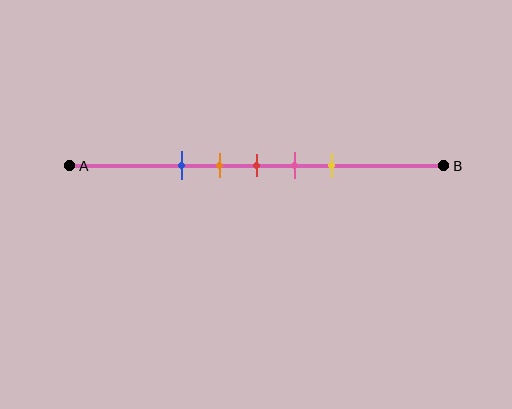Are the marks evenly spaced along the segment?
Yes, the marks are approximately evenly spaced.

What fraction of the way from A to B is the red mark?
The red mark is approximately 50% (0.5) of the way from A to B.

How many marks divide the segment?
There are 5 marks dividing the segment.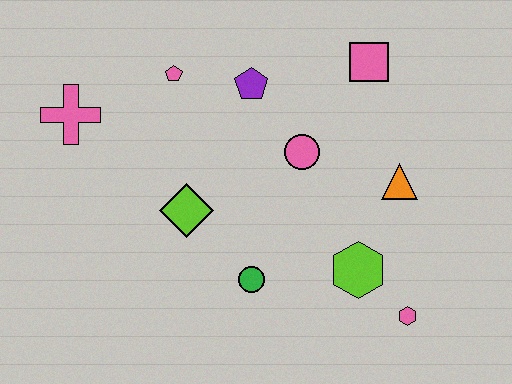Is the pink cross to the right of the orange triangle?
No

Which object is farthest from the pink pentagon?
The pink hexagon is farthest from the pink pentagon.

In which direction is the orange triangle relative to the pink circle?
The orange triangle is to the right of the pink circle.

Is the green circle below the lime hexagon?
Yes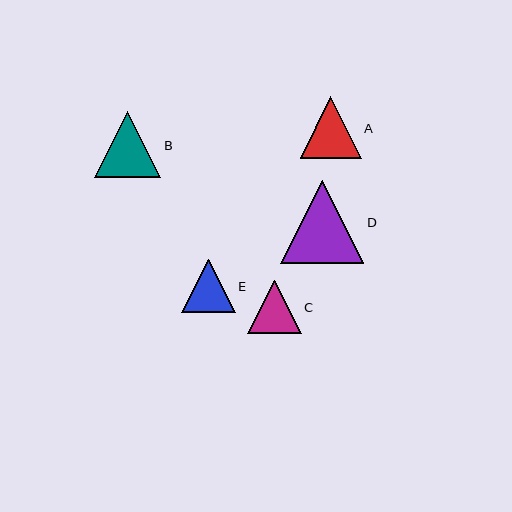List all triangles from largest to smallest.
From largest to smallest: D, B, A, E, C.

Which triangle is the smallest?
Triangle C is the smallest with a size of approximately 54 pixels.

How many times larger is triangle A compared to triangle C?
Triangle A is approximately 1.1 times the size of triangle C.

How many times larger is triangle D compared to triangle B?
Triangle D is approximately 1.3 times the size of triangle B.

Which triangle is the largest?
Triangle D is the largest with a size of approximately 84 pixels.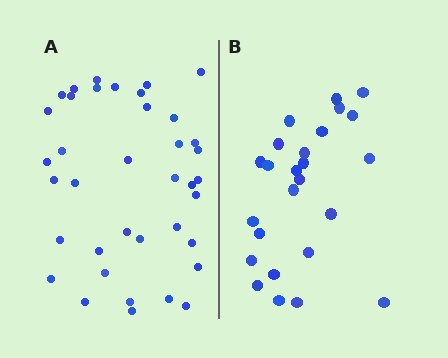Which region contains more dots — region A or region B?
Region A (the left region) has more dots.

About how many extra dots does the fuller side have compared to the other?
Region A has approximately 15 more dots than region B.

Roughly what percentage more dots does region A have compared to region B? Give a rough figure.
About 50% more.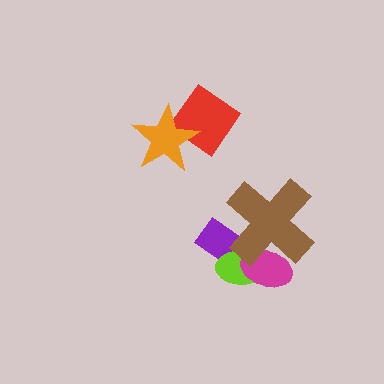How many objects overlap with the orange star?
1 object overlaps with the orange star.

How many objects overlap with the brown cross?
3 objects overlap with the brown cross.